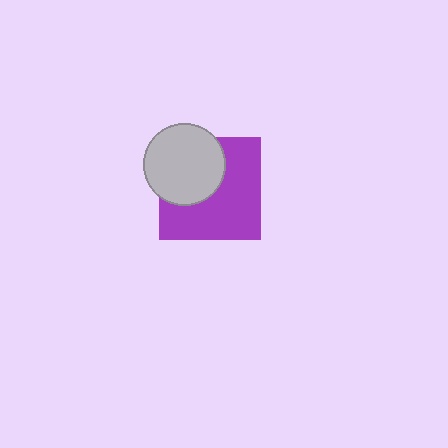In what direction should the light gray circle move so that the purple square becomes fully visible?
The light gray circle should move toward the upper-left. That is the shortest direction to clear the overlap and leave the purple square fully visible.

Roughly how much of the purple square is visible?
About half of it is visible (roughly 61%).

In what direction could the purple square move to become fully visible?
The purple square could move toward the lower-right. That would shift it out from behind the light gray circle entirely.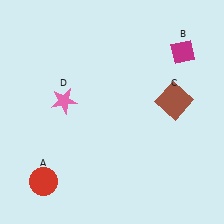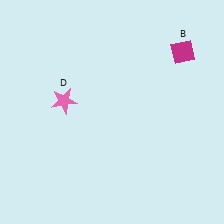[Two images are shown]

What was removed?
The brown square (C), the red circle (A) were removed in Image 2.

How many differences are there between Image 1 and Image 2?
There are 2 differences between the two images.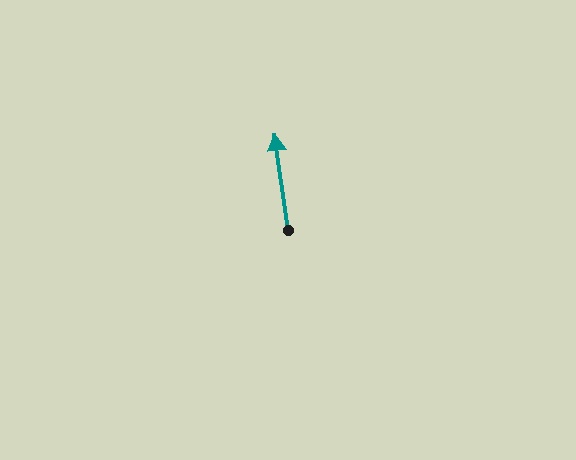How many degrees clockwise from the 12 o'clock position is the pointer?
Approximately 352 degrees.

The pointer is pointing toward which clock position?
Roughly 12 o'clock.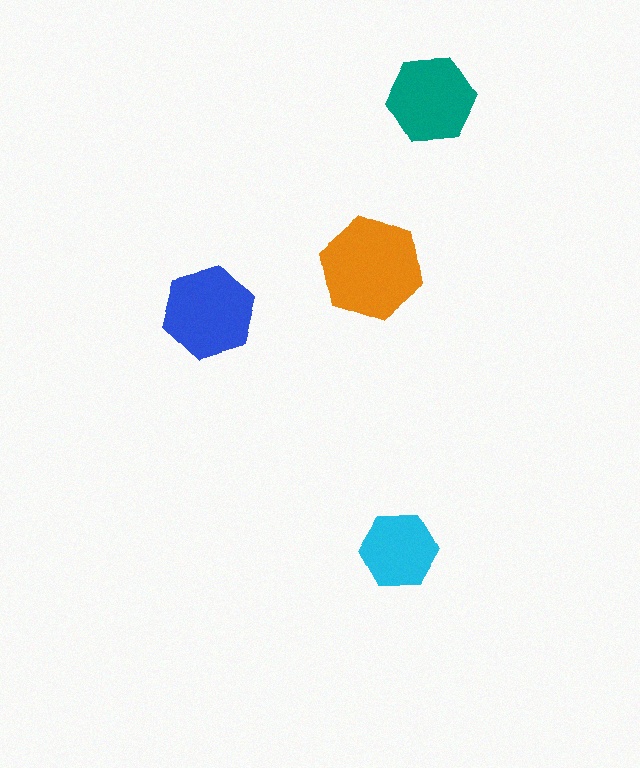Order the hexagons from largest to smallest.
the orange one, the blue one, the teal one, the cyan one.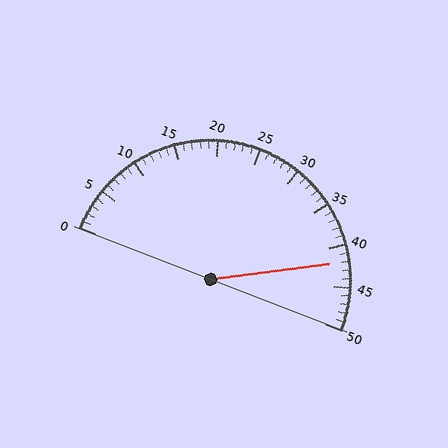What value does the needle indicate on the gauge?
The needle indicates approximately 42.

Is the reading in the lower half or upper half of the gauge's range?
The reading is in the upper half of the range (0 to 50).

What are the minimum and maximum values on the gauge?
The gauge ranges from 0 to 50.